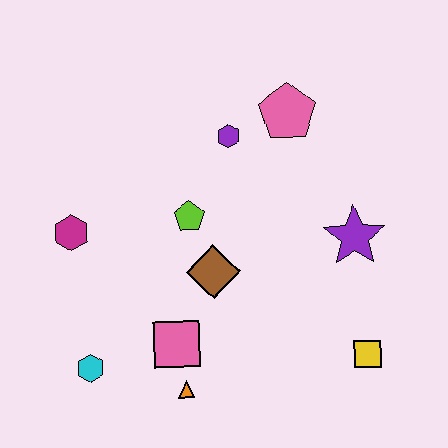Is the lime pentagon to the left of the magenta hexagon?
No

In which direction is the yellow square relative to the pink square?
The yellow square is to the right of the pink square.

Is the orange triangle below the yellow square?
Yes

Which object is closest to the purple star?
The yellow square is closest to the purple star.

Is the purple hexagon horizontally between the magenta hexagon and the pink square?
No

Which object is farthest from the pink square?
The pink pentagon is farthest from the pink square.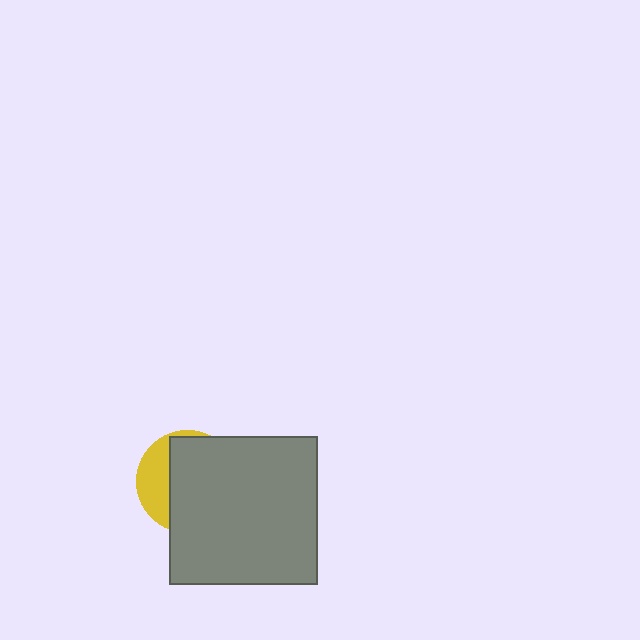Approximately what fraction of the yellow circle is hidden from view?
Roughly 70% of the yellow circle is hidden behind the gray square.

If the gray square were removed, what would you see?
You would see the complete yellow circle.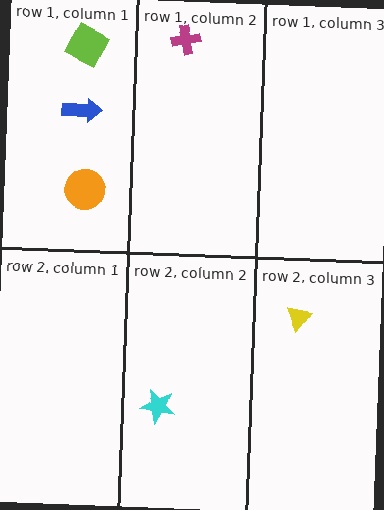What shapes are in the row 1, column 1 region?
The blue arrow, the lime square, the orange circle.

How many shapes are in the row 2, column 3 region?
1.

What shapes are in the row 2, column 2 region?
The cyan star.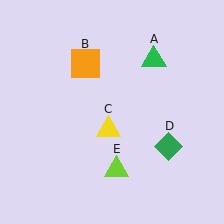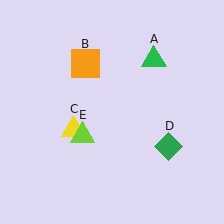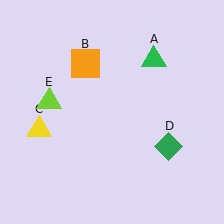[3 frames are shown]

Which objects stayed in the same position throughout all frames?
Green triangle (object A) and orange square (object B) and green diamond (object D) remained stationary.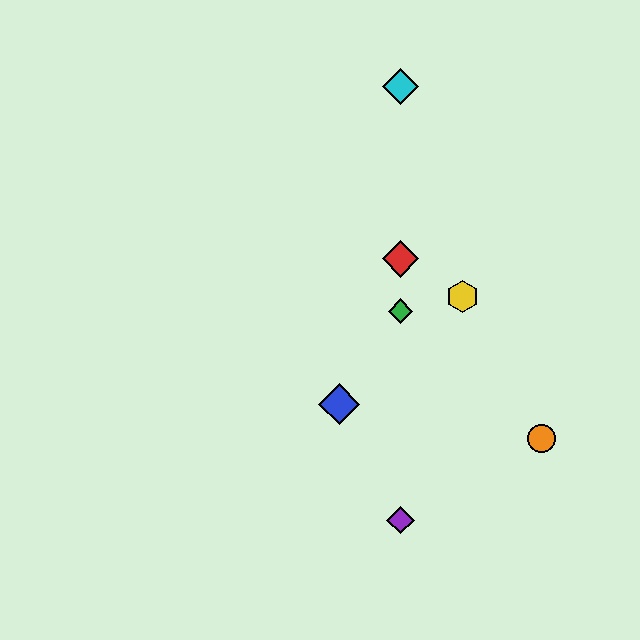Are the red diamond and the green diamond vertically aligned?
Yes, both are at x≈400.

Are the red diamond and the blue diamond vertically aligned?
No, the red diamond is at x≈400 and the blue diamond is at x≈339.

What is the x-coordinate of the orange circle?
The orange circle is at x≈541.